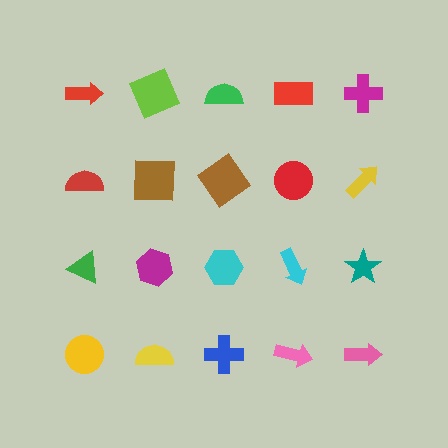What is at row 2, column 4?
A red circle.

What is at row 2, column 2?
A brown square.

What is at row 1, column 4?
A red rectangle.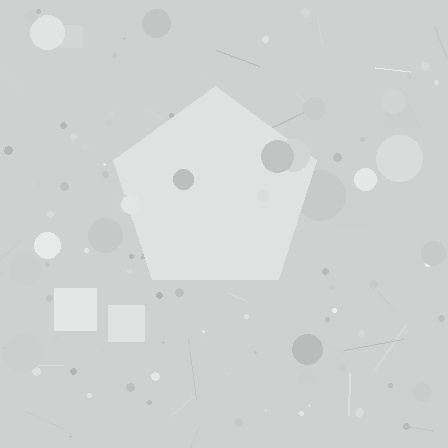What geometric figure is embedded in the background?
A pentagon is embedded in the background.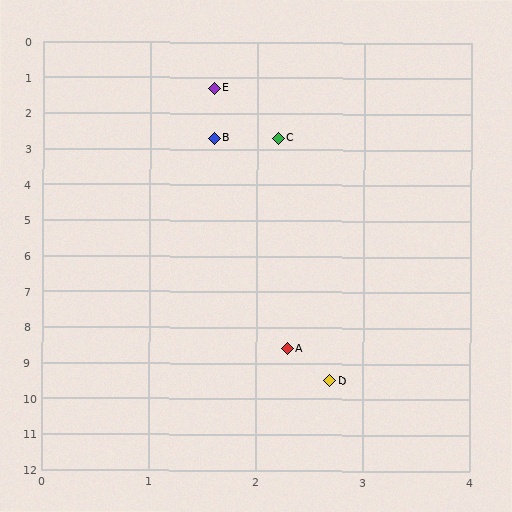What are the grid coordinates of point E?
Point E is at approximately (1.6, 1.3).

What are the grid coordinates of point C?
Point C is at approximately (2.2, 2.7).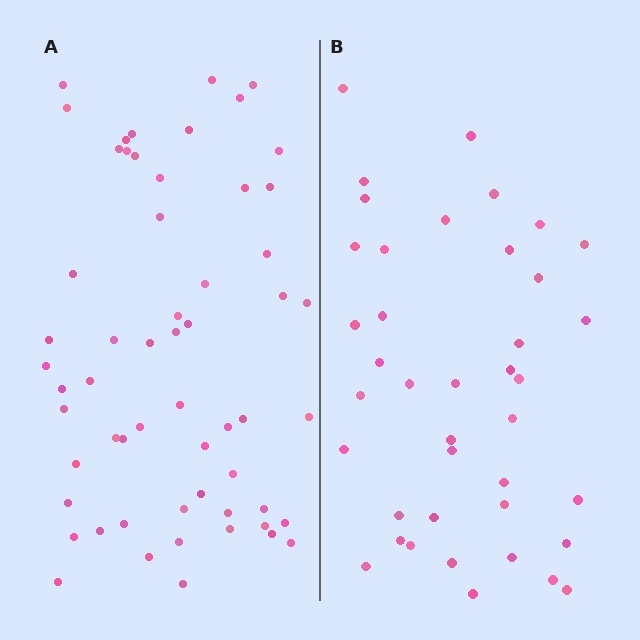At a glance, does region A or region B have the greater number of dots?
Region A (the left region) has more dots.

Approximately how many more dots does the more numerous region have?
Region A has approximately 20 more dots than region B.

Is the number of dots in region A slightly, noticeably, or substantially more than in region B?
Region A has substantially more. The ratio is roughly 1.4 to 1.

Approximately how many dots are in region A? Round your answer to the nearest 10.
About 60 dots. (The exact count is 58, which rounds to 60.)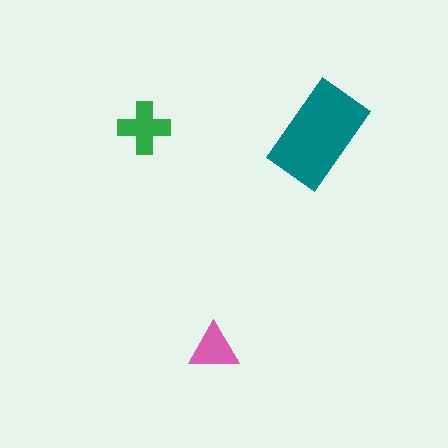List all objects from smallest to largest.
The pink triangle, the green cross, the teal rectangle.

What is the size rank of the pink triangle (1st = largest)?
3rd.